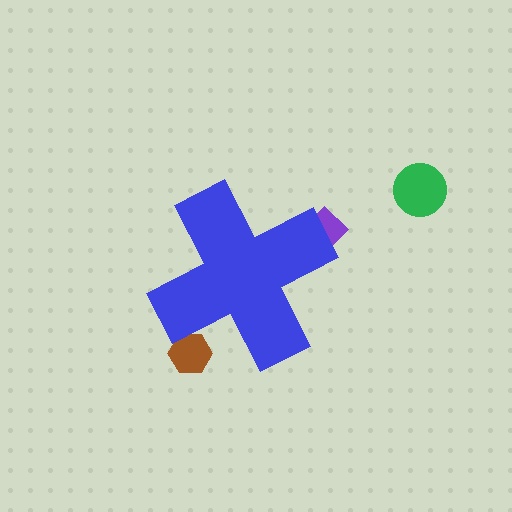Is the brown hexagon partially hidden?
Yes, the brown hexagon is partially hidden behind the blue cross.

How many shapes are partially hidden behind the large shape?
2 shapes are partially hidden.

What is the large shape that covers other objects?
A blue cross.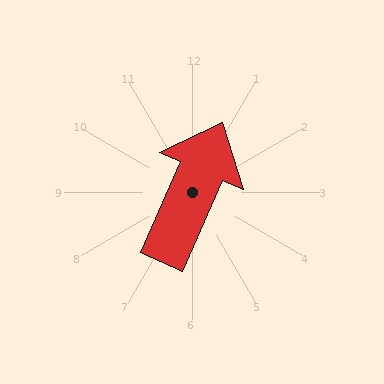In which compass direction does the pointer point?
Northeast.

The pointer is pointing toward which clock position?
Roughly 1 o'clock.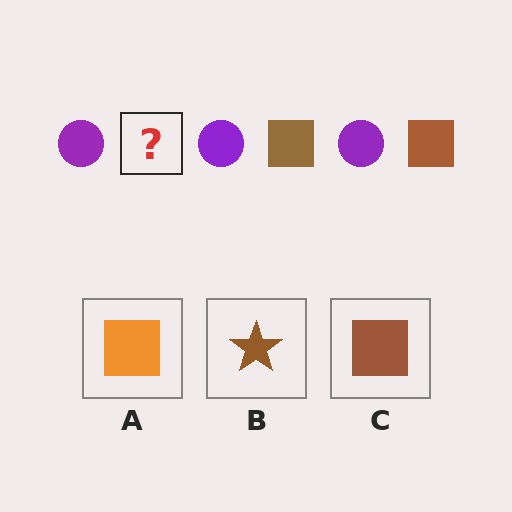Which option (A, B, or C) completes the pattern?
C.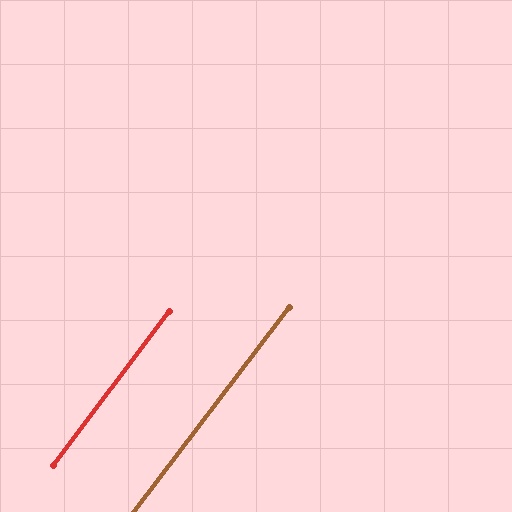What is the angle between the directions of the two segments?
Approximately 0 degrees.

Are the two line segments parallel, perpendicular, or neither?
Parallel — their directions differ by only 0.1°.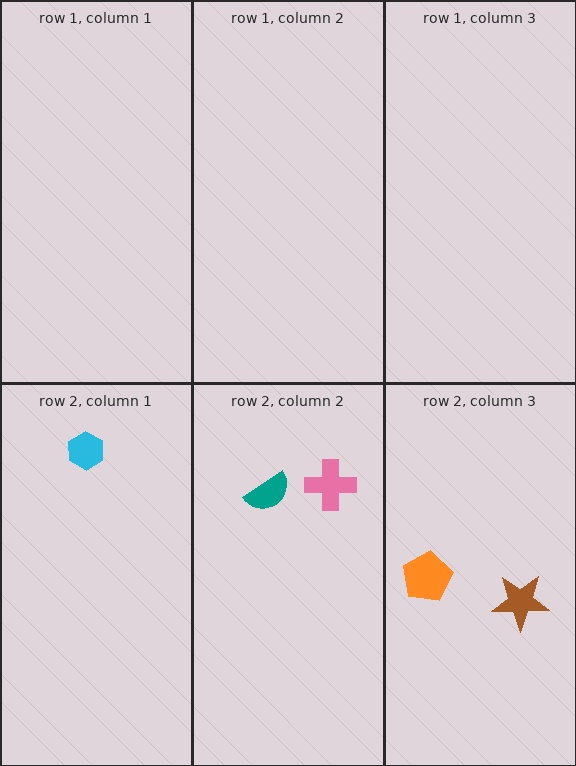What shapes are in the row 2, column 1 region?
The cyan hexagon.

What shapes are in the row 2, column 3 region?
The orange pentagon, the brown star.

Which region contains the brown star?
The row 2, column 3 region.